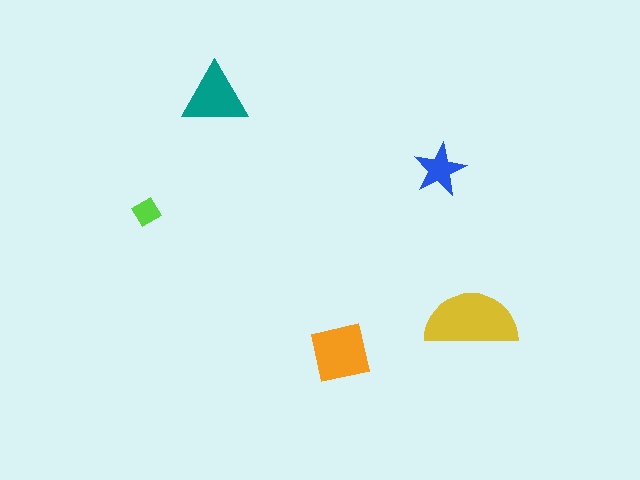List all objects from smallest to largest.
The lime diamond, the blue star, the teal triangle, the orange square, the yellow semicircle.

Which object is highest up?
The teal triangle is topmost.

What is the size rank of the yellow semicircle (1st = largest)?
1st.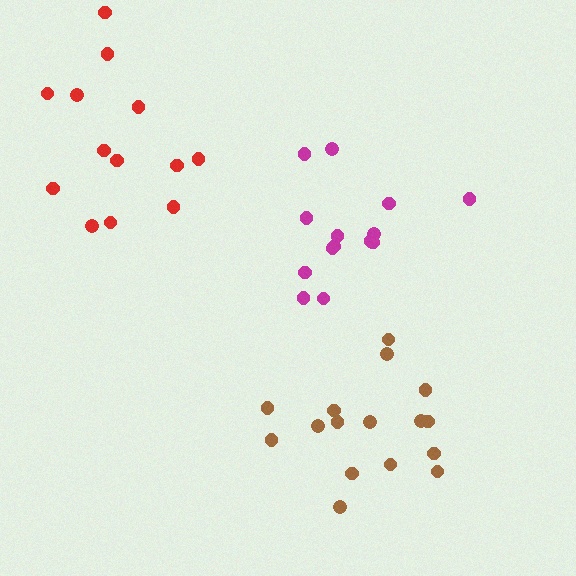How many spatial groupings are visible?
There are 3 spatial groupings.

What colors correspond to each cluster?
The clusters are colored: red, magenta, brown.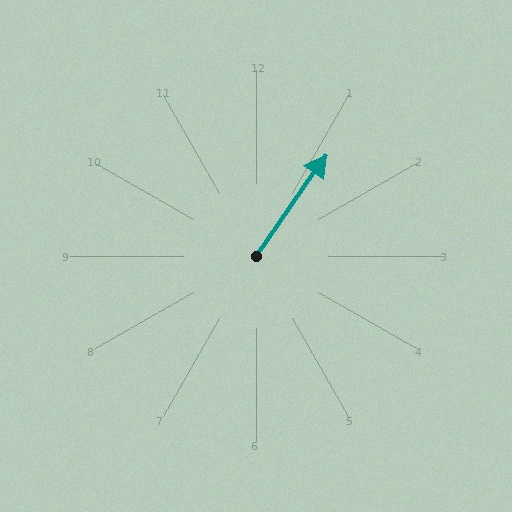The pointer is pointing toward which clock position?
Roughly 1 o'clock.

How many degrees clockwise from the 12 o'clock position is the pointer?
Approximately 35 degrees.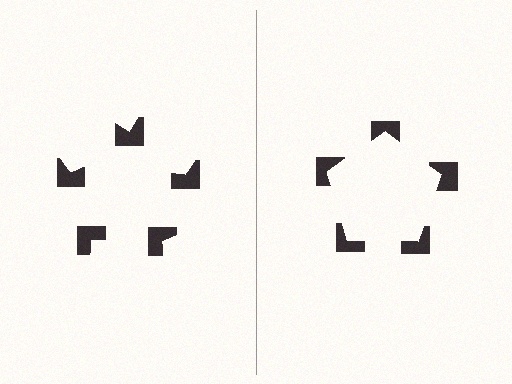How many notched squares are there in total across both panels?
10 — 5 on each side.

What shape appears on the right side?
An illusory pentagon.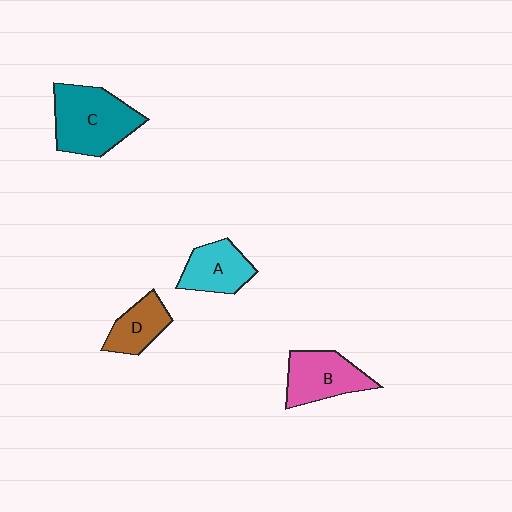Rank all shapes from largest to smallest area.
From largest to smallest: C (teal), B (pink), A (cyan), D (brown).